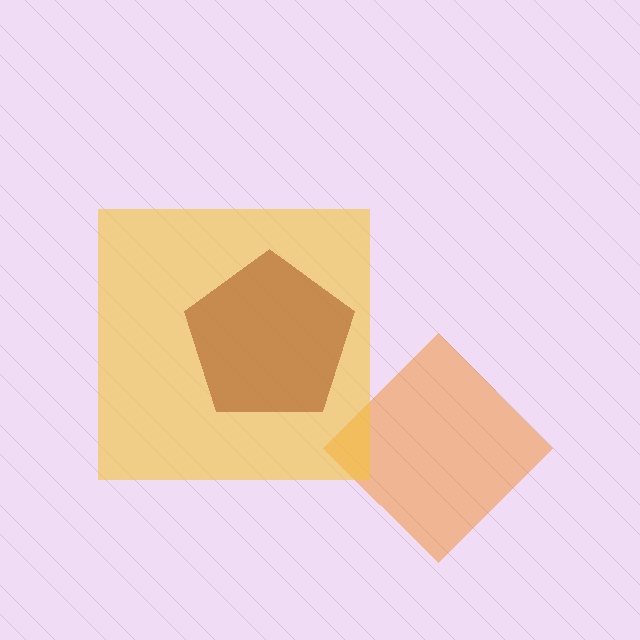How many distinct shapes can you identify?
There are 3 distinct shapes: an orange diamond, a yellow square, a brown pentagon.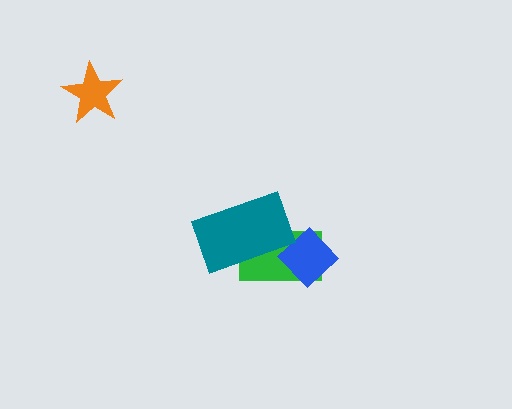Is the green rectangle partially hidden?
Yes, it is partially covered by another shape.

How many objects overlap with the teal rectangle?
1 object overlaps with the teal rectangle.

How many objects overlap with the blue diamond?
1 object overlaps with the blue diamond.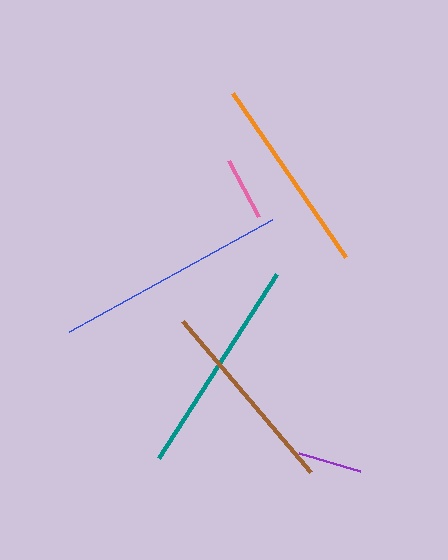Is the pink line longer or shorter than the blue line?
The blue line is longer than the pink line.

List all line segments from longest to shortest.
From longest to shortest: blue, teal, orange, brown, purple, pink.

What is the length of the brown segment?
The brown segment is approximately 198 pixels long.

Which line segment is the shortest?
The pink line is the shortest at approximately 64 pixels.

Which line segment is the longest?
The blue line is the longest at approximately 232 pixels.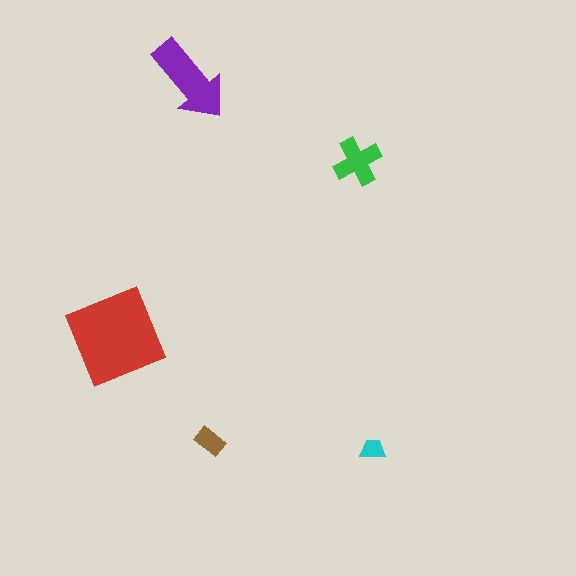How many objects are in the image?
There are 5 objects in the image.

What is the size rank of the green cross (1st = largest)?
3rd.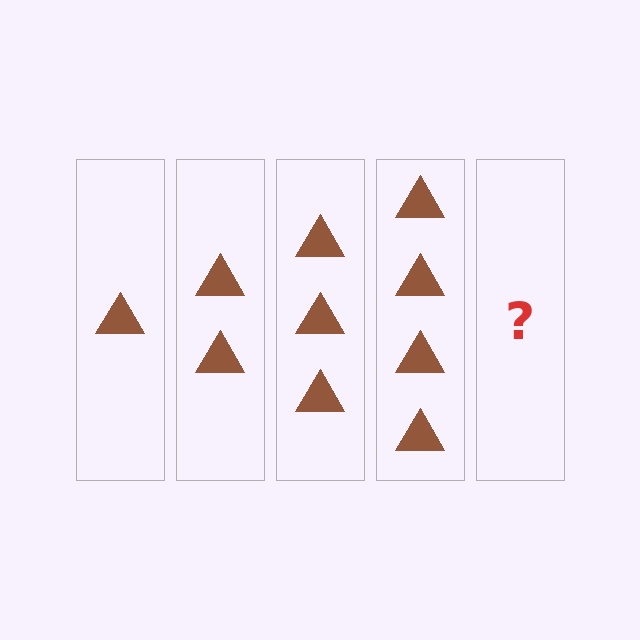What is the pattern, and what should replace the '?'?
The pattern is that each step adds one more triangle. The '?' should be 5 triangles.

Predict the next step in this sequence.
The next step is 5 triangles.